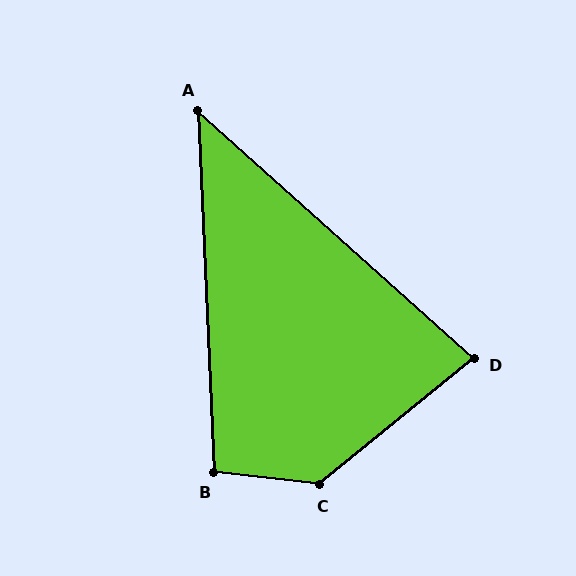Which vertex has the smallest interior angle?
A, at approximately 46 degrees.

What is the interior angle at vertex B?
Approximately 99 degrees (obtuse).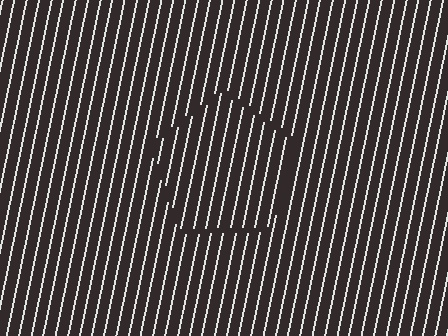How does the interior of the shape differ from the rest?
The interior of the shape contains the same grating, shifted by half a period — the contour is defined by the phase discontinuity where line-ends from the inner and outer gratings abut.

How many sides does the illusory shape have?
5 sides — the line-ends trace a pentagon.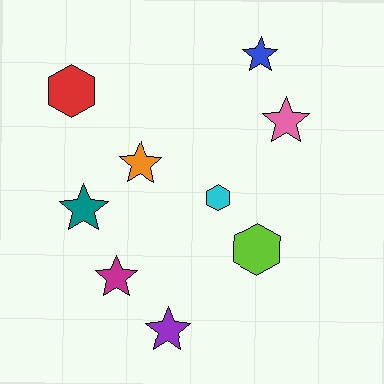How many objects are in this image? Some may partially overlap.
There are 9 objects.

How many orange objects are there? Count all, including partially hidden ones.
There is 1 orange object.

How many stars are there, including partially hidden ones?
There are 6 stars.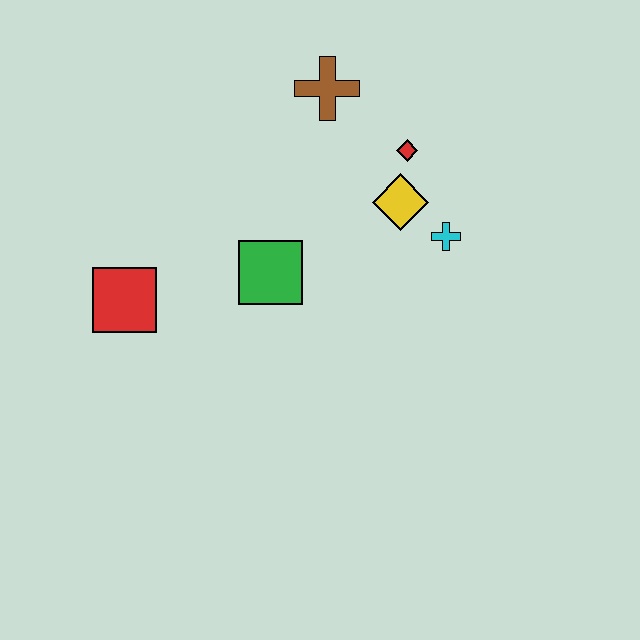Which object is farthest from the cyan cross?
The red square is farthest from the cyan cross.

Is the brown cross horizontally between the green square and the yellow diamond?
Yes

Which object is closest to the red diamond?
The yellow diamond is closest to the red diamond.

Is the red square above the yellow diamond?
No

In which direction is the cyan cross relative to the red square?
The cyan cross is to the right of the red square.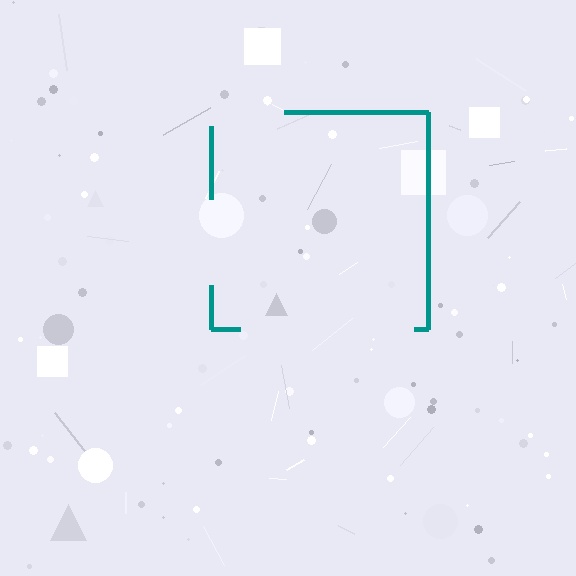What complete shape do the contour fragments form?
The contour fragments form a square.